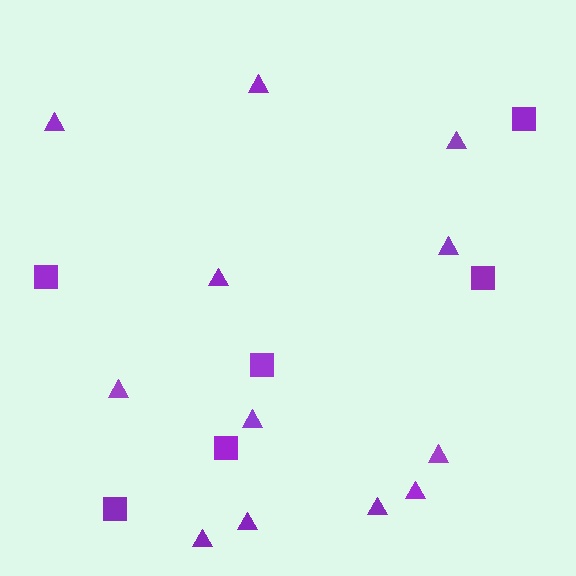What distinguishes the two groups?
There are 2 groups: one group of squares (6) and one group of triangles (12).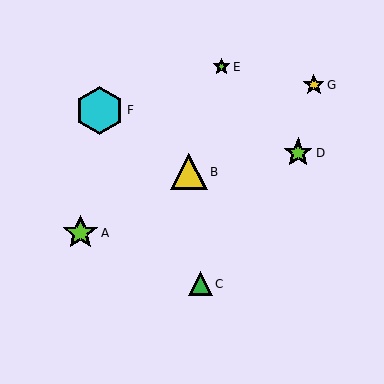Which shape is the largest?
The cyan hexagon (labeled F) is the largest.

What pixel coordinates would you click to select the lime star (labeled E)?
Click at (221, 67) to select the lime star E.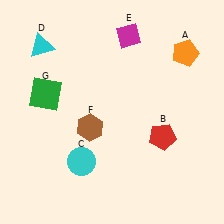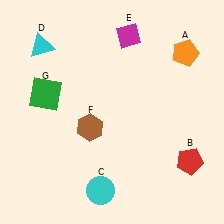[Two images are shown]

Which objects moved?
The objects that moved are: the red pentagon (B), the cyan circle (C).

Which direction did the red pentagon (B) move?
The red pentagon (B) moved right.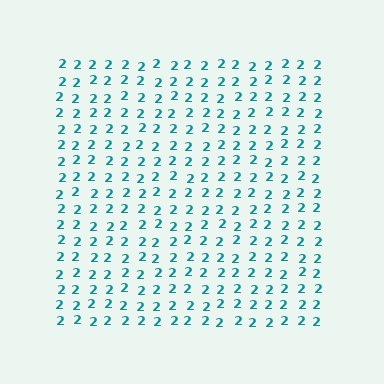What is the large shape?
The large shape is a square.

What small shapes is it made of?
It is made of small digit 2's.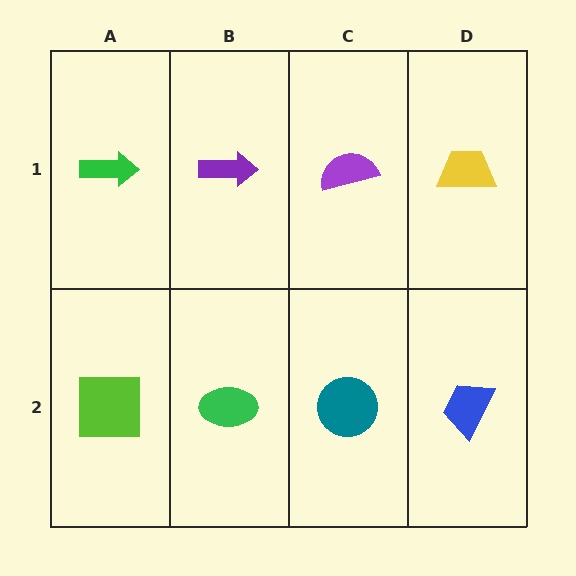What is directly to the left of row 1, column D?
A purple semicircle.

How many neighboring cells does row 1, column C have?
3.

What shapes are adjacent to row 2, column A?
A green arrow (row 1, column A), a green ellipse (row 2, column B).